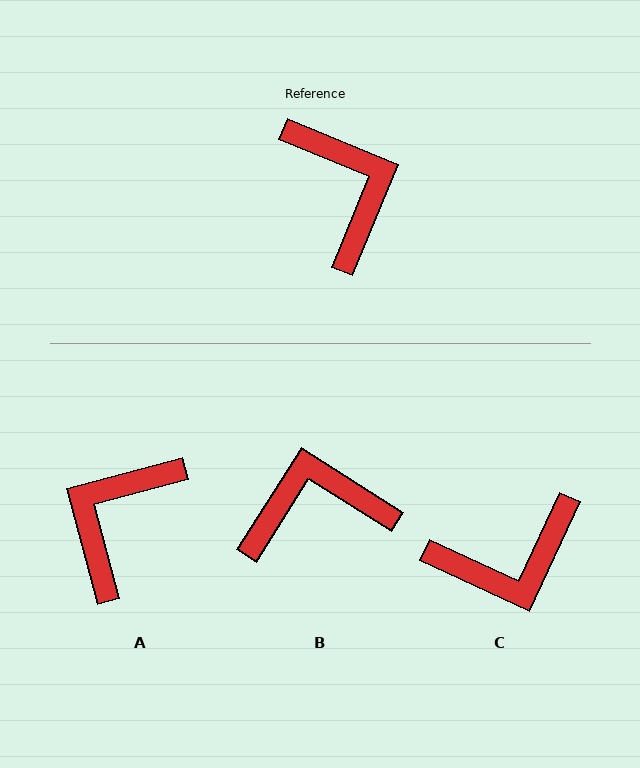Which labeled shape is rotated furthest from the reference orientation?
A, about 127 degrees away.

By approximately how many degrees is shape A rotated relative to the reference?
Approximately 127 degrees counter-clockwise.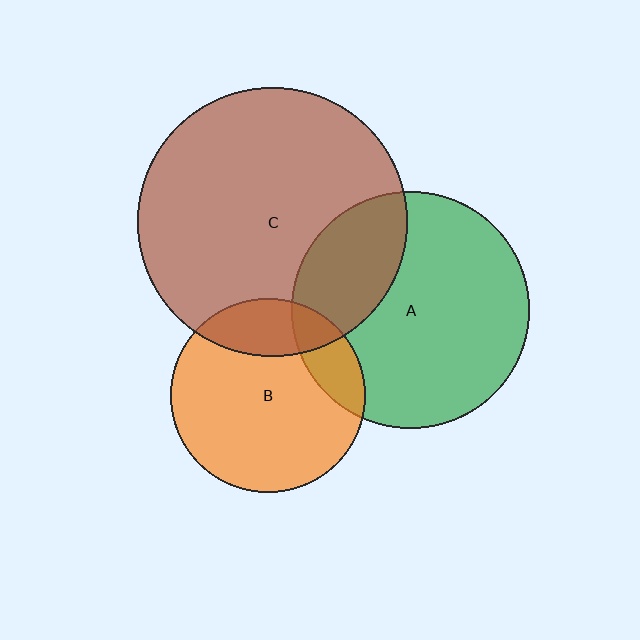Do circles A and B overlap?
Yes.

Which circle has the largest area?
Circle C (brown).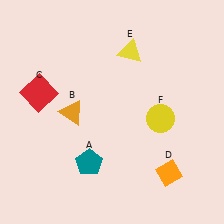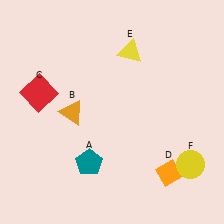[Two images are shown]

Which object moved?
The yellow circle (F) moved down.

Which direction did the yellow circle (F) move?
The yellow circle (F) moved down.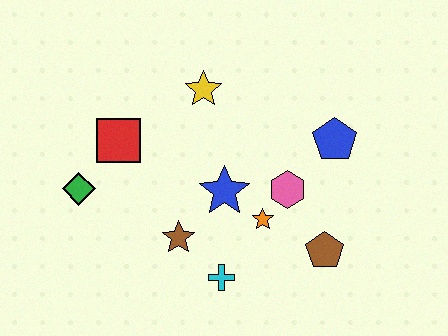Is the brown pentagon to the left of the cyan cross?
No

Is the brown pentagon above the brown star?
No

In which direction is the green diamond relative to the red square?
The green diamond is below the red square.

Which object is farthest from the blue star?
The green diamond is farthest from the blue star.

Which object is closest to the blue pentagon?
The pink hexagon is closest to the blue pentagon.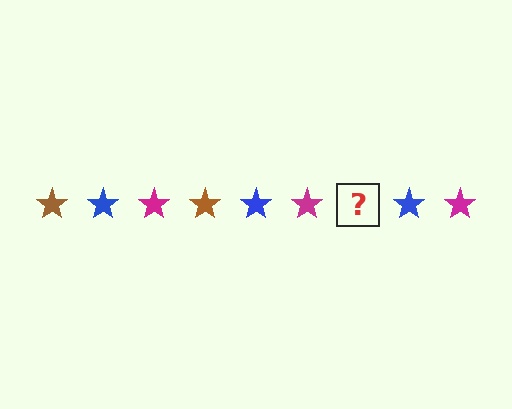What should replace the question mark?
The question mark should be replaced with a brown star.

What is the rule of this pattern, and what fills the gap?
The rule is that the pattern cycles through brown, blue, magenta stars. The gap should be filled with a brown star.